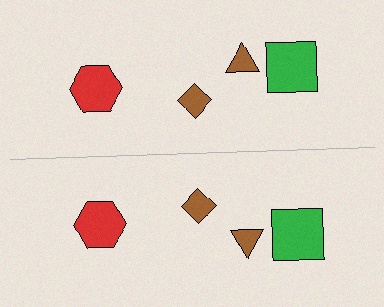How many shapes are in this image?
There are 8 shapes in this image.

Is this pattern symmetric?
Yes, this pattern has bilateral (reflection) symmetry.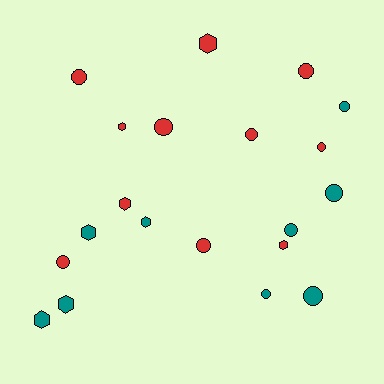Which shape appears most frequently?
Circle, with 12 objects.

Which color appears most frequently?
Red, with 11 objects.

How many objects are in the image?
There are 20 objects.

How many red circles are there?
There are 7 red circles.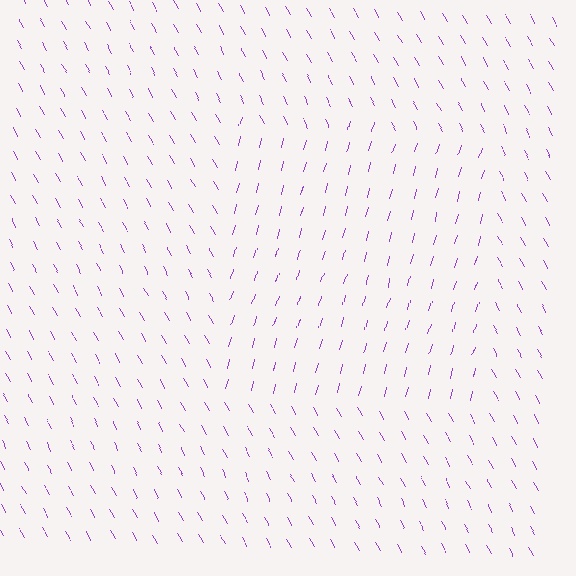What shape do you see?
I see a rectangle.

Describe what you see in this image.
The image is filled with small purple line segments. A rectangle region in the image has lines oriented differently from the surrounding lines, creating a visible texture boundary.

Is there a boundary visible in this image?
Yes, there is a texture boundary formed by a change in line orientation.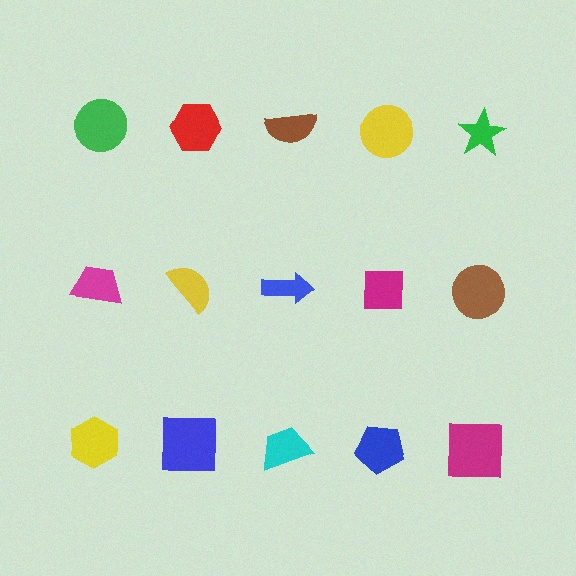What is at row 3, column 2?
A blue square.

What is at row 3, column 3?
A cyan trapezoid.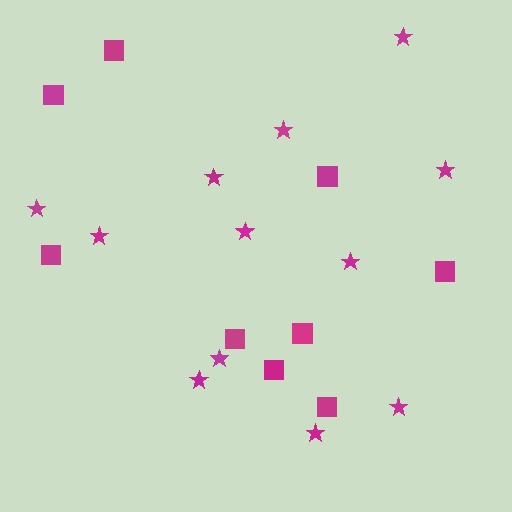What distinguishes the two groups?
There are 2 groups: one group of stars (12) and one group of squares (9).